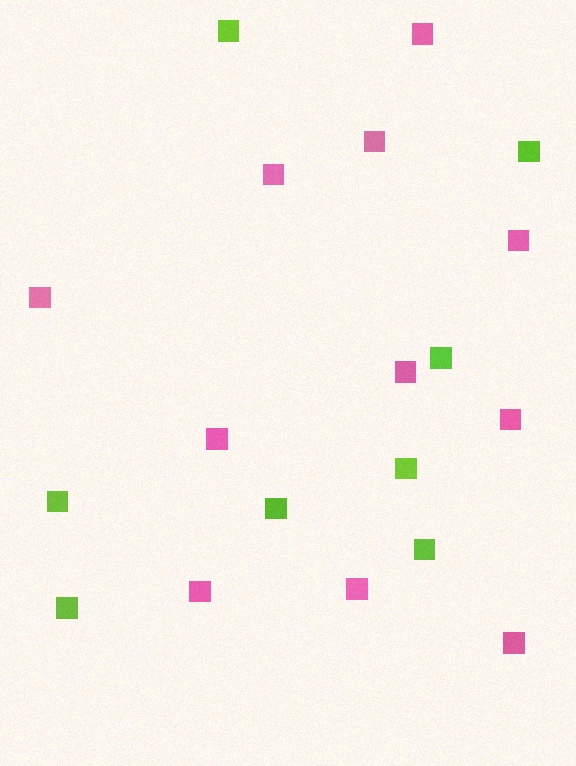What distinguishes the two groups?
There are 2 groups: one group of lime squares (8) and one group of pink squares (11).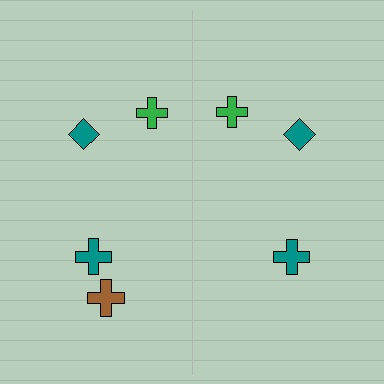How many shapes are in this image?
There are 7 shapes in this image.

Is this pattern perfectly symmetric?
No, the pattern is not perfectly symmetric. A brown cross is missing from the right side.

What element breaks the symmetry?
A brown cross is missing from the right side.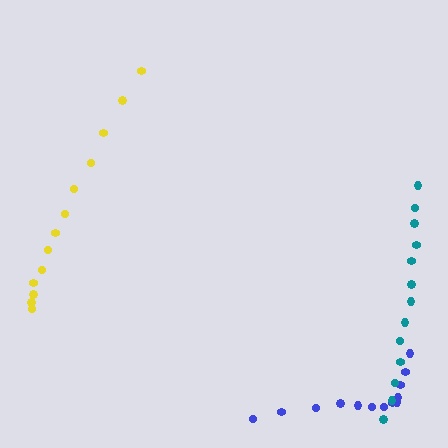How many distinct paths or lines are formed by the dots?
There are 3 distinct paths.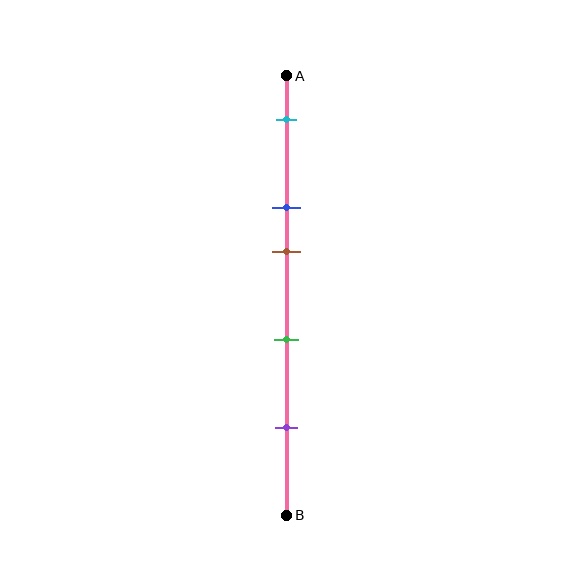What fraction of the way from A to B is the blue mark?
The blue mark is approximately 30% (0.3) of the way from A to B.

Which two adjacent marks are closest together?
The blue and brown marks are the closest adjacent pair.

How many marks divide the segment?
There are 5 marks dividing the segment.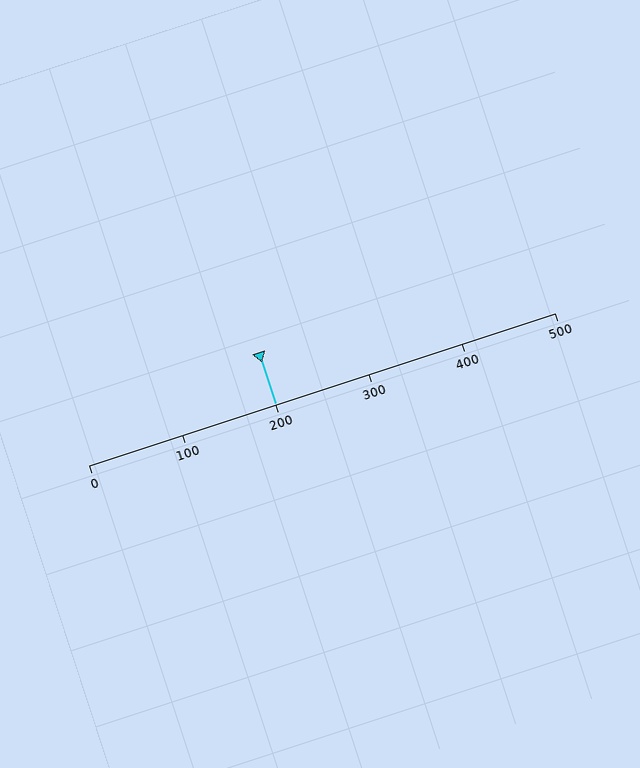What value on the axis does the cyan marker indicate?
The marker indicates approximately 200.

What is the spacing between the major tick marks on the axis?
The major ticks are spaced 100 apart.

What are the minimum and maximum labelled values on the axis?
The axis runs from 0 to 500.